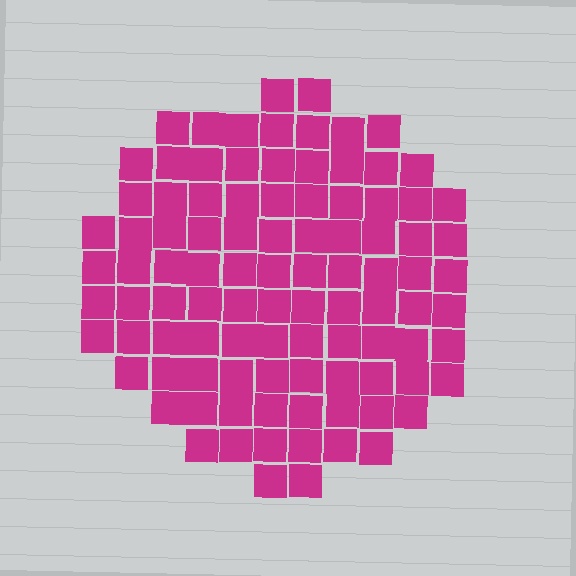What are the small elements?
The small elements are squares.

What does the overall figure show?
The overall figure shows a circle.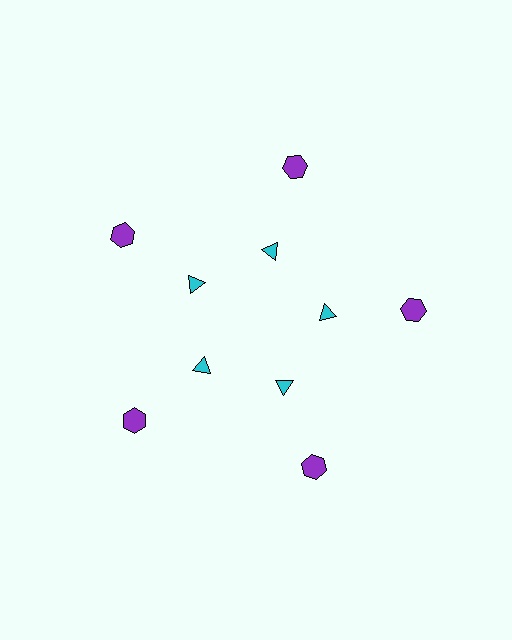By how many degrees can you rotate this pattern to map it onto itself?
The pattern maps onto itself every 72 degrees of rotation.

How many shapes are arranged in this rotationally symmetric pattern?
There are 10 shapes, arranged in 5 groups of 2.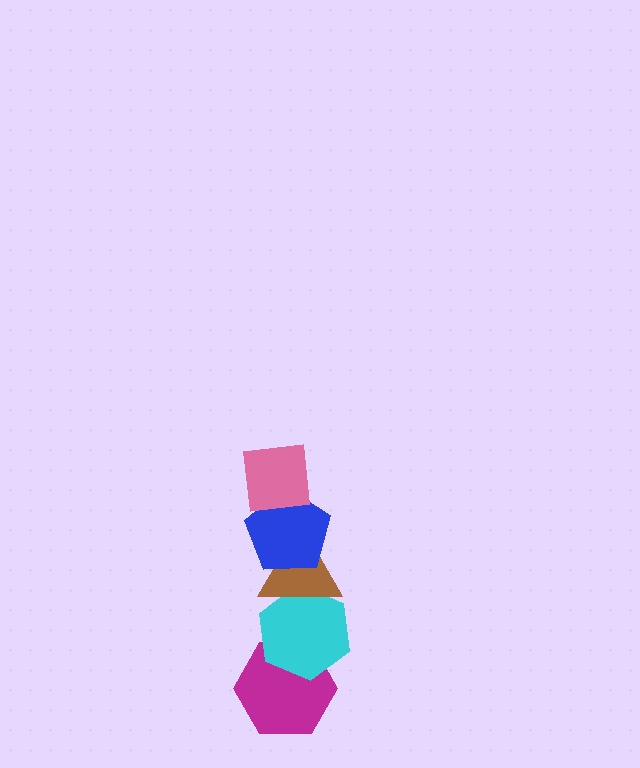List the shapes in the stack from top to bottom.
From top to bottom: the pink square, the blue pentagon, the brown triangle, the cyan hexagon, the magenta hexagon.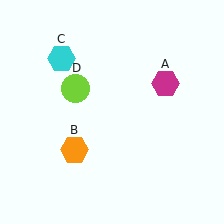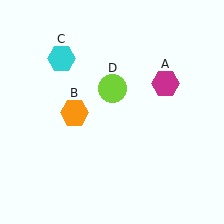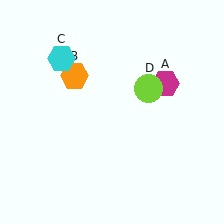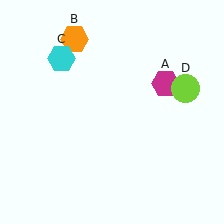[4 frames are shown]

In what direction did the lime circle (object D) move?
The lime circle (object D) moved right.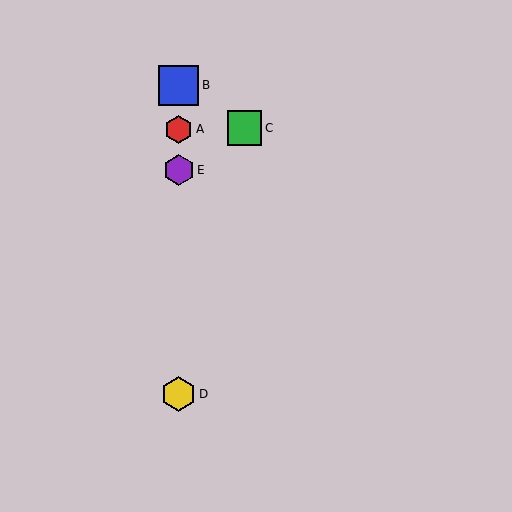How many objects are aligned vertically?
4 objects (A, B, D, E) are aligned vertically.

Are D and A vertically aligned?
Yes, both are at x≈179.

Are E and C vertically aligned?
No, E is at x≈179 and C is at x≈244.